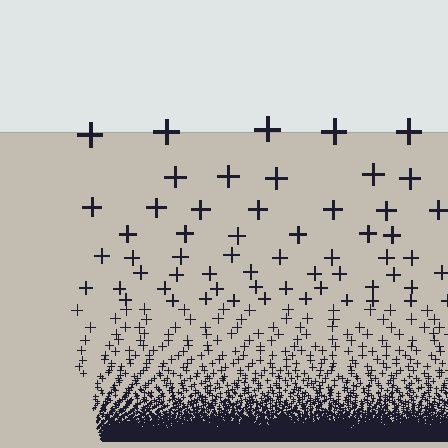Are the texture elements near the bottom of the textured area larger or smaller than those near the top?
Smaller. The gradient is inverted — elements near the bottom are smaller and denser.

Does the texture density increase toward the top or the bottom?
Density increases toward the bottom.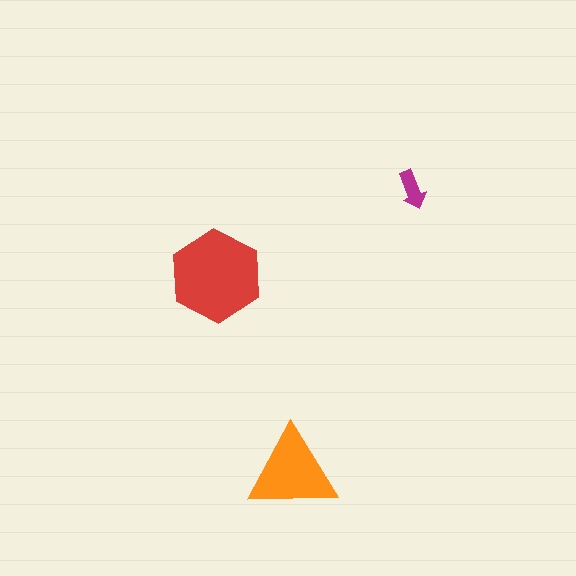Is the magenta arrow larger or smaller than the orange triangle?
Smaller.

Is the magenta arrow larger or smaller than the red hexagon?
Smaller.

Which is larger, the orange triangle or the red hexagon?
The red hexagon.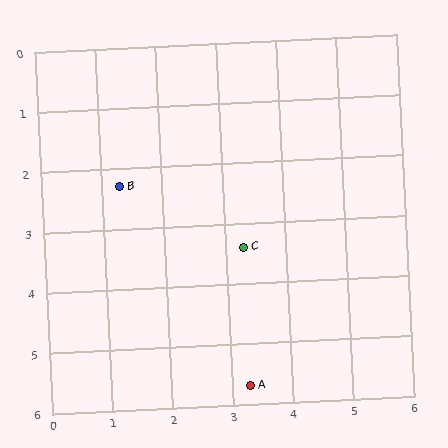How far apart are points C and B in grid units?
Points C and B are about 2.3 grid units apart.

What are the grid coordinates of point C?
Point C is at approximately (3.3, 3.4).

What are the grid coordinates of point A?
Point A is at approximately (3.3, 5.7).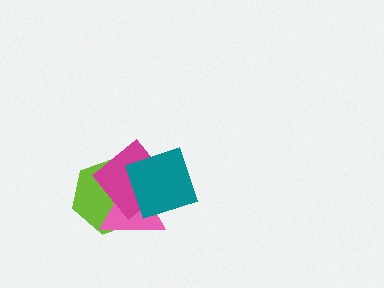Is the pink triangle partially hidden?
Yes, it is partially covered by another shape.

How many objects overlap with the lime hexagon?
3 objects overlap with the lime hexagon.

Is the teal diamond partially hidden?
No, no other shape covers it.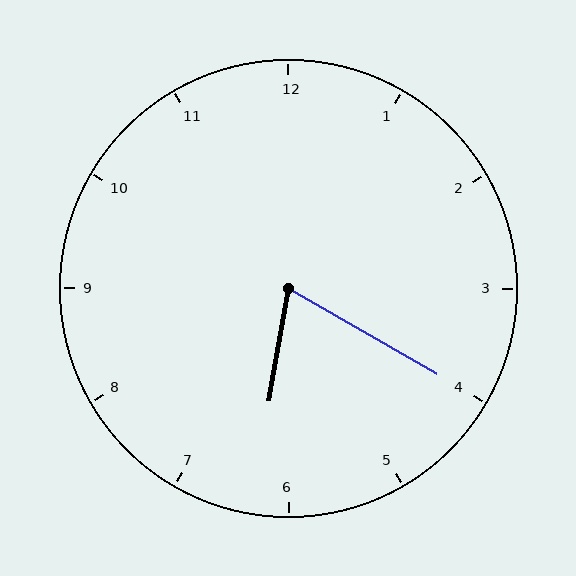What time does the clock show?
6:20.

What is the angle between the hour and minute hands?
Approximately 70 degrees.